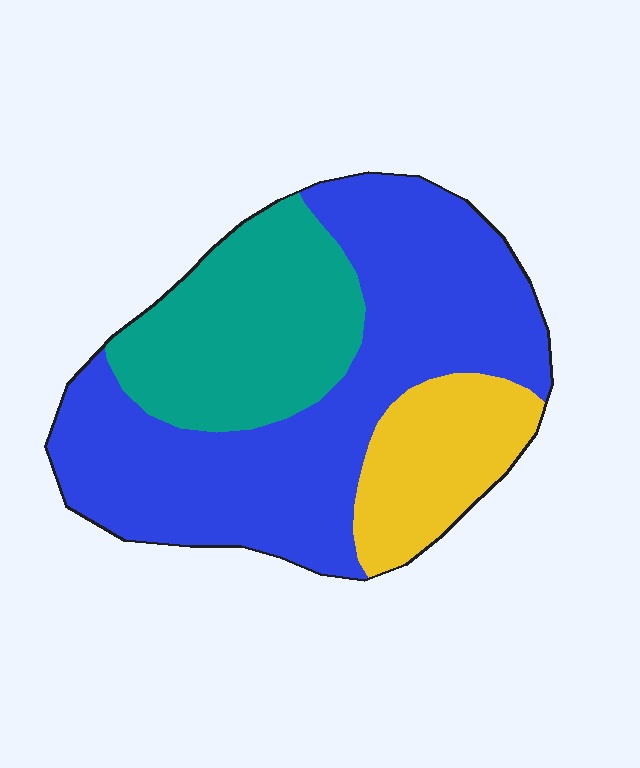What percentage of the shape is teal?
Teal takes up between a quarter and a half of the shape.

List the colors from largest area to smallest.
From largest to smallest: blue, teal, yellow.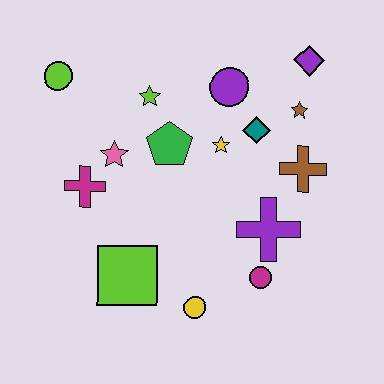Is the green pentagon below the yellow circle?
No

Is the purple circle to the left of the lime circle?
No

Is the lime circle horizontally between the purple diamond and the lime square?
No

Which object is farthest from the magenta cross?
The purple diamond is farthest from the magenta cross.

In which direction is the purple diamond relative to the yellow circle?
The purple diamond is above the yellow circle.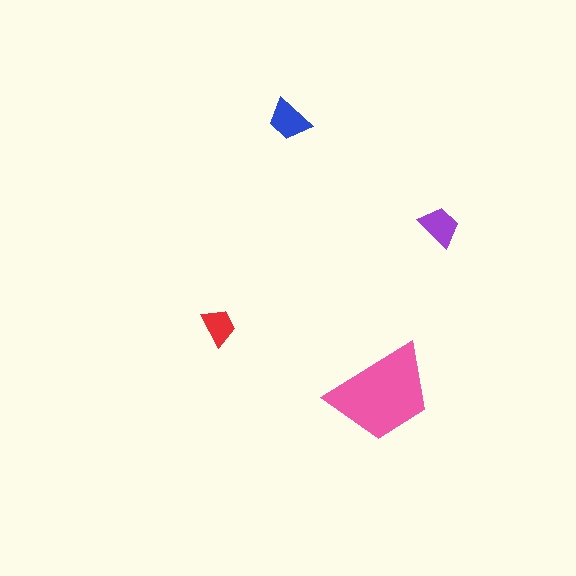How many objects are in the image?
There are 4 objects in the image.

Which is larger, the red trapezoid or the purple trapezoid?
The purple one.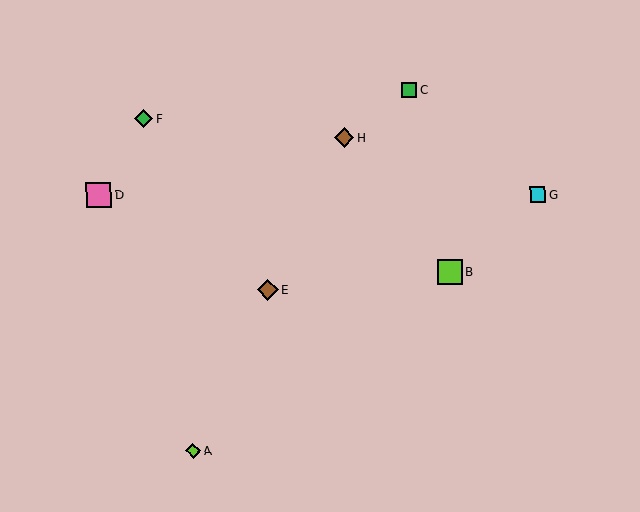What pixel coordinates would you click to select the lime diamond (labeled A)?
Click at (193, 451) to select the lime diamond A.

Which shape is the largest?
The lime square (labeled B) is the largest.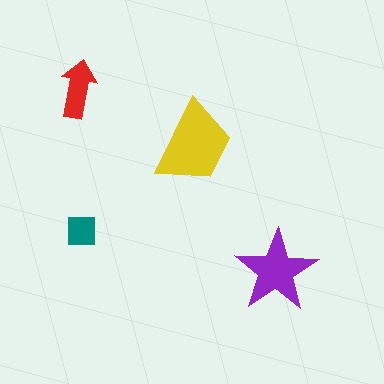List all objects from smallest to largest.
The teal square, the red arrow, the purple star, the yellow trapezoid.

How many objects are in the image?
There are 4 objects in the image.